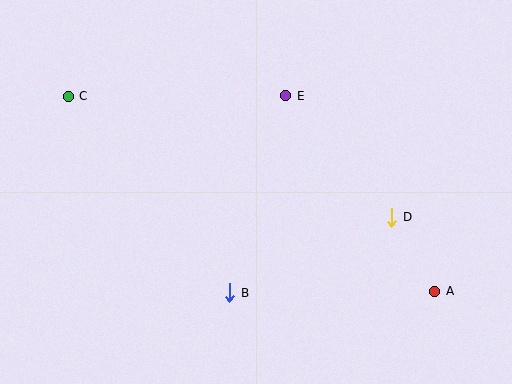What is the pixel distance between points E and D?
The distance between E and D is 161 pixels.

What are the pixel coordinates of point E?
Point E is at (286, 96).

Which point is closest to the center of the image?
Point E at (286, 96) is closest to the center.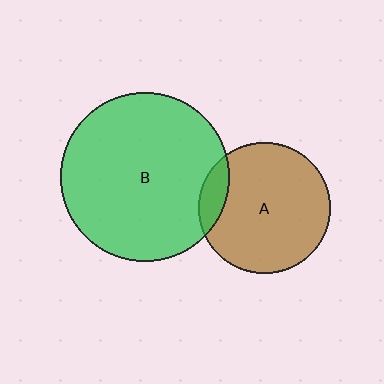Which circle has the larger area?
Circle B (green).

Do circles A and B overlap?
Yes.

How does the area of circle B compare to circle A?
Approximately 1.6 times.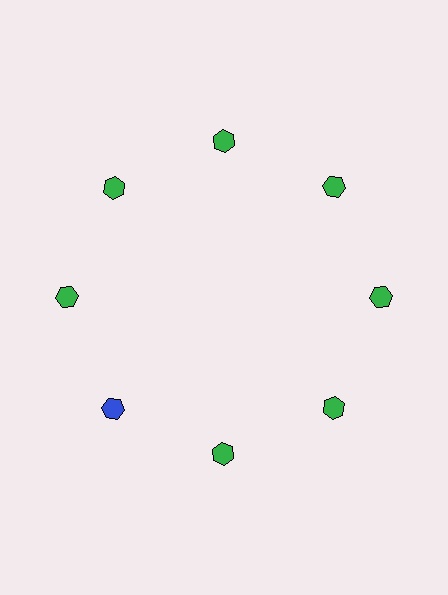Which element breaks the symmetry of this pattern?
The blue hexagon at roughly the 8 o'clock position breaks the symmetry. All other shapes are green hexagons.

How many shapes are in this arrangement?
There are 8 shapes arranged in a ring pattern.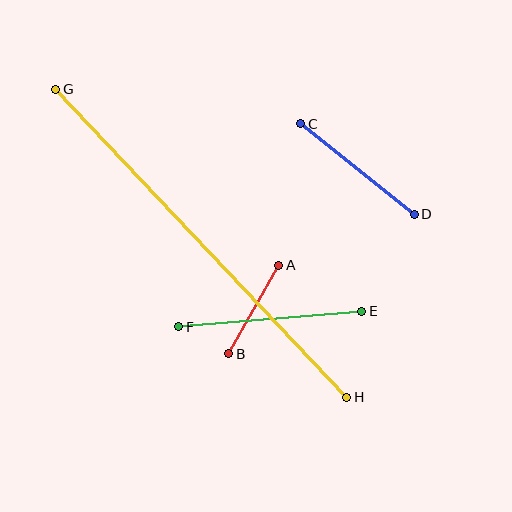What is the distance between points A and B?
The distance is approximately 101 pixels.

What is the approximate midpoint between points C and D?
The midpoint is at approximately (357, 169) pixels.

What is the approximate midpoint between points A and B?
The midpoint is at approximately (254, 309) pixels.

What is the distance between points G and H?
The distance is approximately 424 pixels.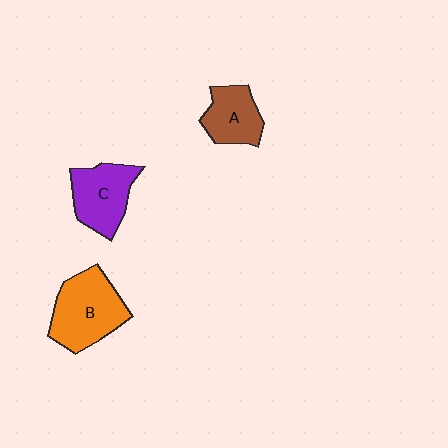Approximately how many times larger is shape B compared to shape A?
Approximately 1.6 times.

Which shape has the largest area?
Shape B (orange).